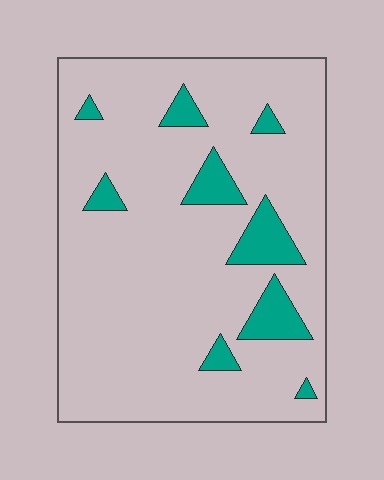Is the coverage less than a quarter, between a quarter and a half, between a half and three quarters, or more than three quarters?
Less than a quarter.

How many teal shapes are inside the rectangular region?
9.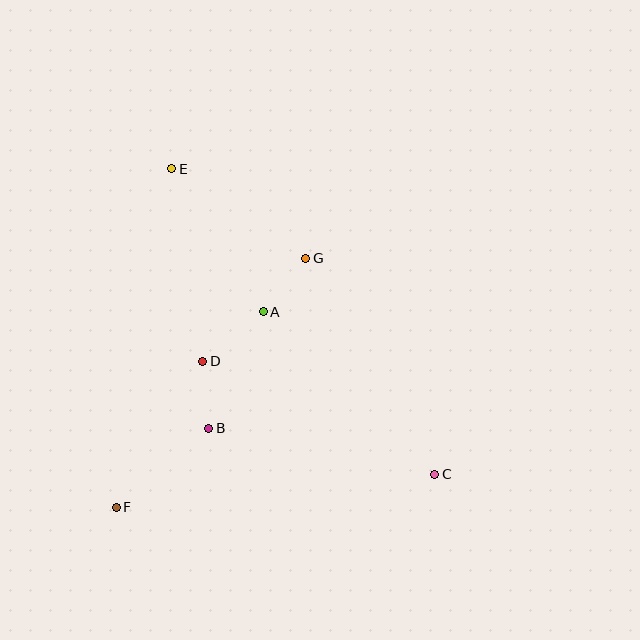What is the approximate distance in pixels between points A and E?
The distance between A and E is approximately 170 pixels.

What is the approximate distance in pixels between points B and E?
The distance between B and E is approximately 262 pixels.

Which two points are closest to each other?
Points B and D are closest to each other.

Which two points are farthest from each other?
Points C and E are farthest from each other.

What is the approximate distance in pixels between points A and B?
The distance between A and B is approximately 129 pixels.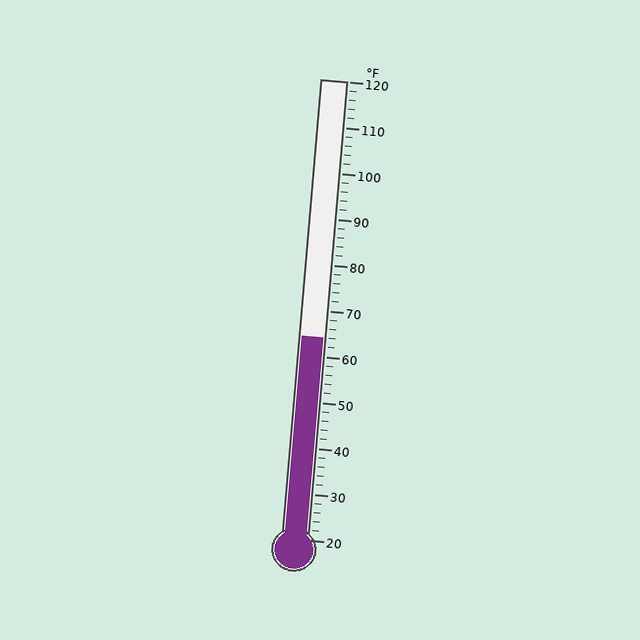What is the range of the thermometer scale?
The thermometer scale ranges from 20°F to 120°F.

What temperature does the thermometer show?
The thermometer shows approximately 64°F.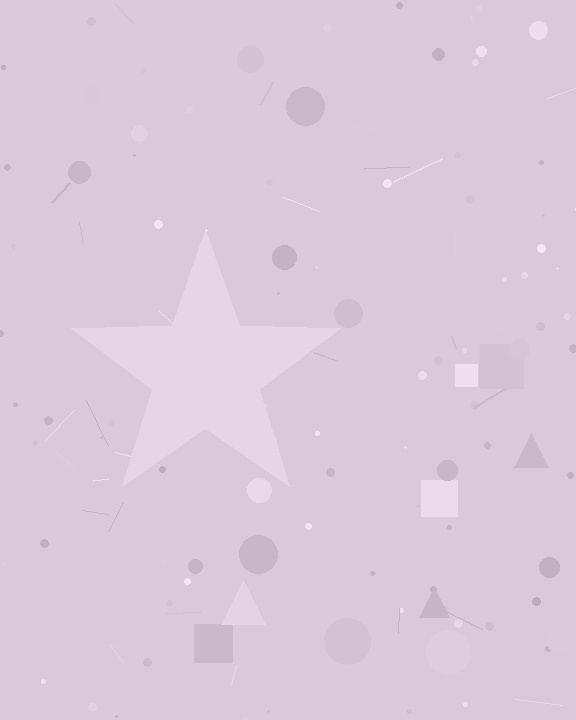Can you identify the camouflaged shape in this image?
The camouflaged shape is a star.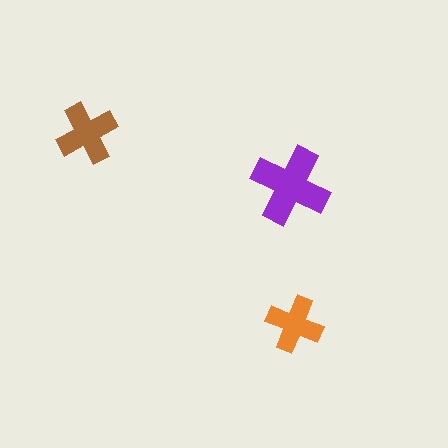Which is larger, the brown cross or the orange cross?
The brown one.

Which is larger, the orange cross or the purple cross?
The purple one.